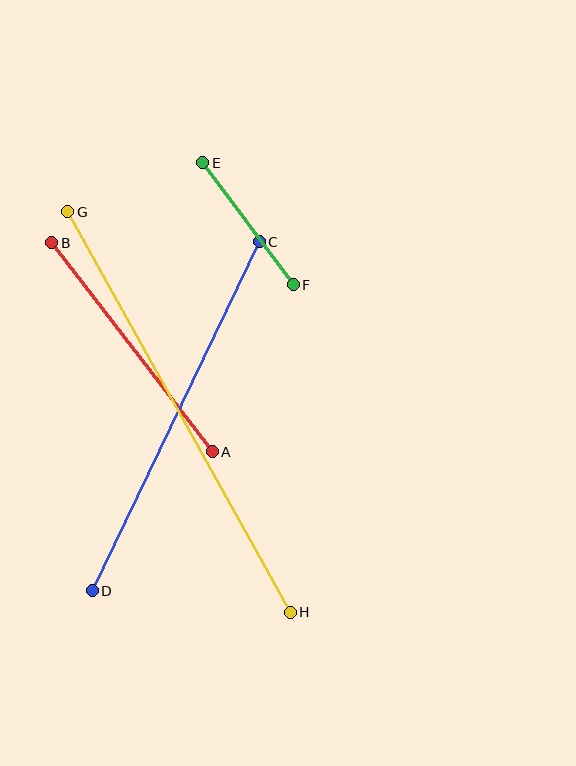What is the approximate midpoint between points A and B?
The midpoint is at approximately (132, 347) pixels.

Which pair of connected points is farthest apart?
Points G and H are farthest apart.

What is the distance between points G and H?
The distance is approximately 459 pixels.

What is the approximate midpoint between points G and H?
The midpoint is at approximately (179, 412) pixels.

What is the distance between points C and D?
The distance is approximately 387 pixels.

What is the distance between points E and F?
The distance is approximately 152 pixels.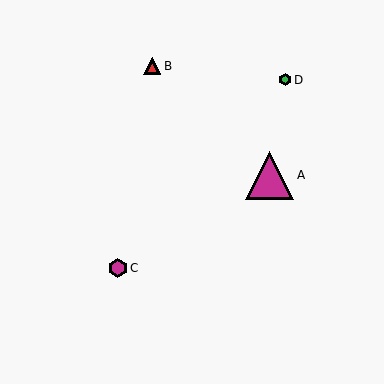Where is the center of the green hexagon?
The center of the green hexagon is at (285, 80).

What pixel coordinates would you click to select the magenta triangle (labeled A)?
Click at (270, 175) to select the magenta triangle A.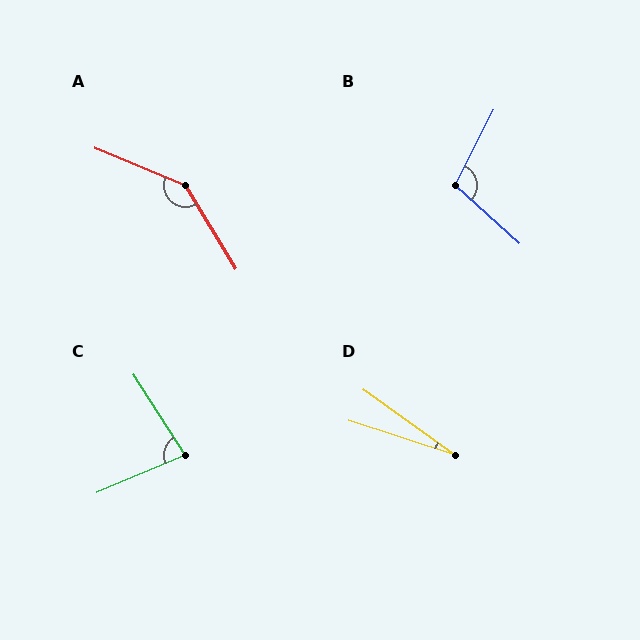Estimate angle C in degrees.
Approximately 80 degrees.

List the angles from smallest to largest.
D (18°), C (80°), B (105°), A (143°).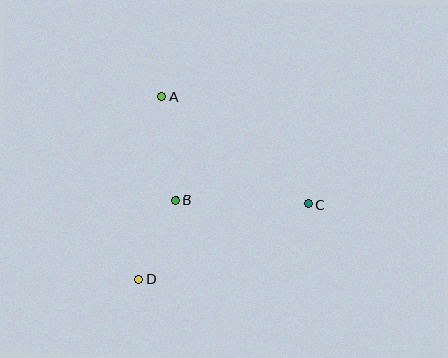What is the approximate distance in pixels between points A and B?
The distance between A and B is approximately 104 pixels.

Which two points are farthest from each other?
Points C and D are farthest from each other.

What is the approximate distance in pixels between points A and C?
The distance between A and C is approximately 182 pixels.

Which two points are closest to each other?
Points B and D are closest to each other.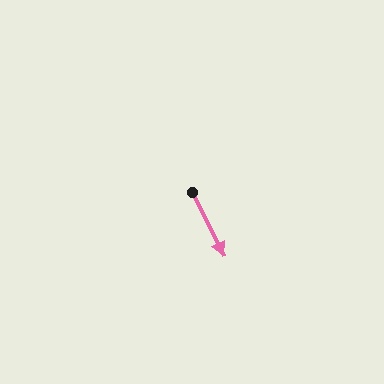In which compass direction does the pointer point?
Southeast.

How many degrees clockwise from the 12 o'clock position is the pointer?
Approximately 154 degrees.